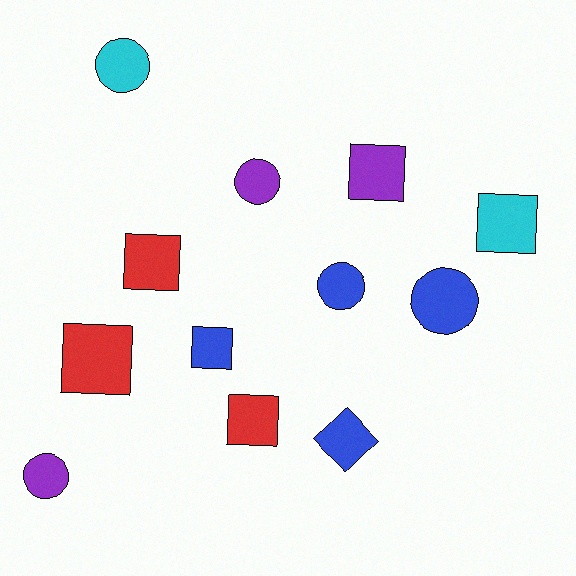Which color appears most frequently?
Blue, with 4 objects.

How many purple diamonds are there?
There are no purple diamonds.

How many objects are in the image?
There are 12 objects.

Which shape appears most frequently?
Square, with 6 objects.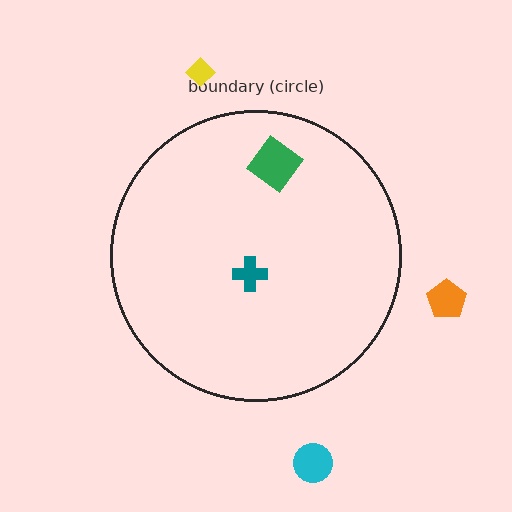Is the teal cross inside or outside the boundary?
Inside.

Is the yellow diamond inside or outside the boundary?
Outside.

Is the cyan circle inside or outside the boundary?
Outside.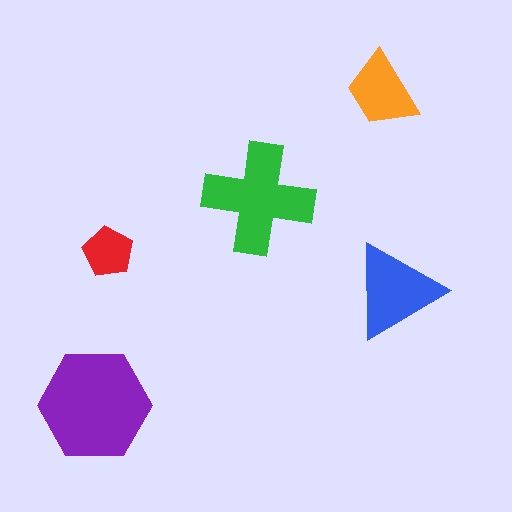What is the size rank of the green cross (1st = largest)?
2nd.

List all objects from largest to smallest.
The purple hexagon, the green cross, the blue triangle, the orange trapezoid, the red pentagon.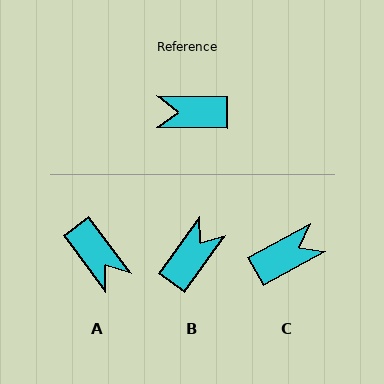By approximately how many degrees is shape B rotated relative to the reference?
Approximately 125 degrees clockwise.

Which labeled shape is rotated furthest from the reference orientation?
C, about 151 degrees away.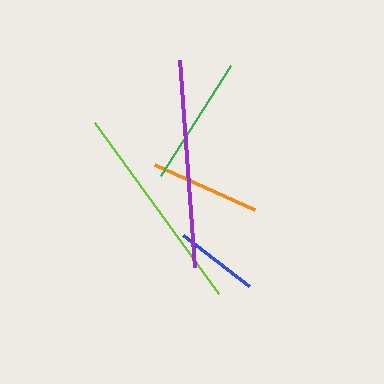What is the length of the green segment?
The green segment is approximately 130 pixels long.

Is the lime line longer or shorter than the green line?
The lime line is longer than the green line.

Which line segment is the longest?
The lime line is the longest at approximately 211 pixels.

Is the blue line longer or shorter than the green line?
The green line is longer than the blue line.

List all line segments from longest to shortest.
From longest to shortest: lime, purple, green, orange, blue.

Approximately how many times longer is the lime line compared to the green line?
The lime line is approximately 1.6 times the length of the green line.